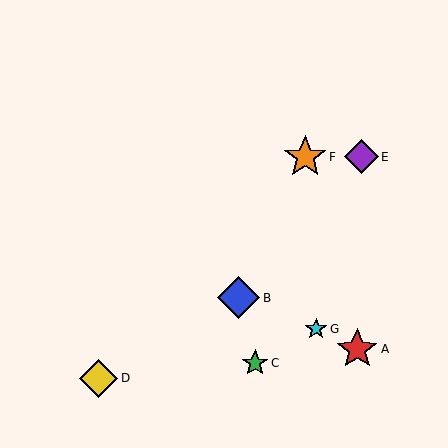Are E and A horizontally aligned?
No, E is at y≈157 and A is at y≈349.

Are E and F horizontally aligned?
Yes, both are at y≈157.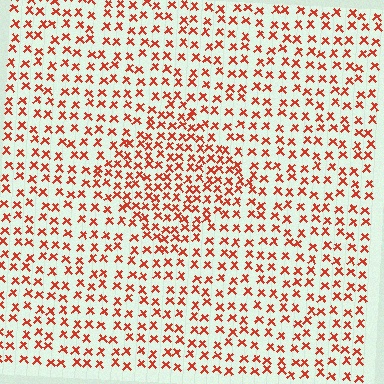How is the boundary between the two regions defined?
The boundary is defined by a change in element density (approximately 1.6x ratio). All elements are the same color, size, and shape.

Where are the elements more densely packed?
The elements are more densely packed inside the diamond boundary.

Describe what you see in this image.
The image contains small red elements arranged at two different densities. A diamond-shaped region is visible where the elements are more densely packed than the surrounding area.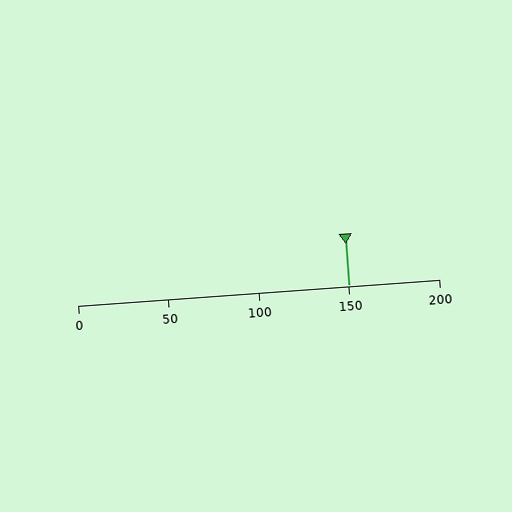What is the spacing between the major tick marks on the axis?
The major ticks are spaced 50 apart.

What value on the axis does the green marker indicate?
The marker indicates approximately 150.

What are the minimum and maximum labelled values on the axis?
The axis runs from 0 to 200.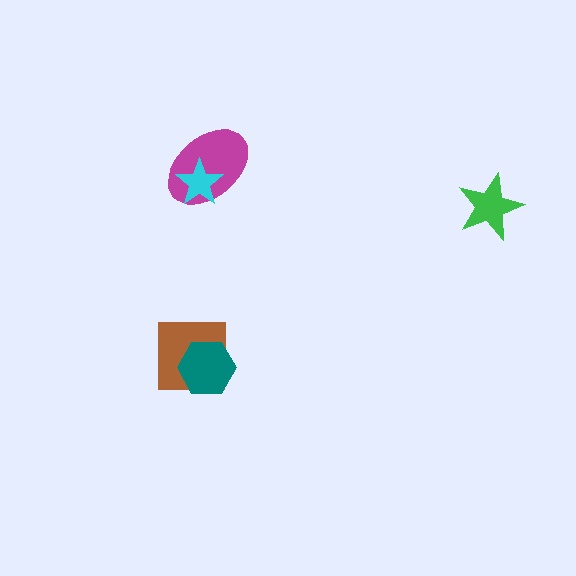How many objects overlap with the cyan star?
1 object overlaps with the cyan star.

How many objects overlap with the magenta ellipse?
1 object overlaps with the magenta ellipse.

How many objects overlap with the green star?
0 objects overlap with the green star.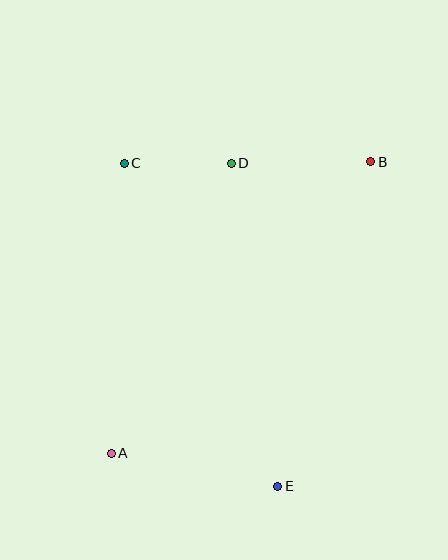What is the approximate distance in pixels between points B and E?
The distance between B and E is approximately 337 pixels.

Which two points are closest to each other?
Points C and D are closest to each other.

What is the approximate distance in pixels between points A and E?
The distance between A and E is approximately 170 pixels.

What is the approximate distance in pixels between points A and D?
The distance between A and D is approximately 314 pixels.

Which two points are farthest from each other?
Points A and B are farthest from each other.